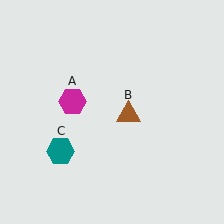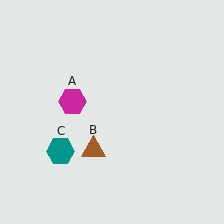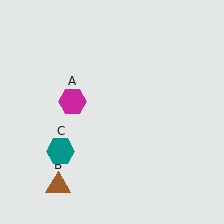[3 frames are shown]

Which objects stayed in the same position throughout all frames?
Magenta hexagon (object A) and teal hexagon (object C) remained stationary.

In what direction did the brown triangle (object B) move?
The brown triangle (object B) moved down and to the left.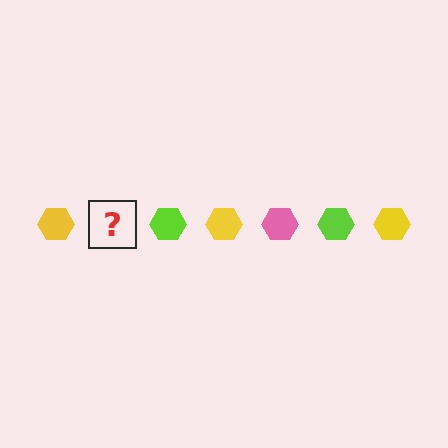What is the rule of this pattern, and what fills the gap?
The rule is that the pattern cycles through yellow, pink, lime hexagons. The gap should be filled with a pink hexagon.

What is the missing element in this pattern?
The missing element is a pink hexagon.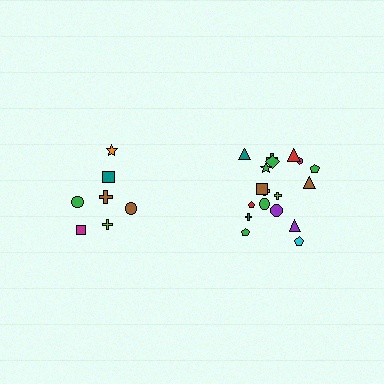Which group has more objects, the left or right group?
The right group.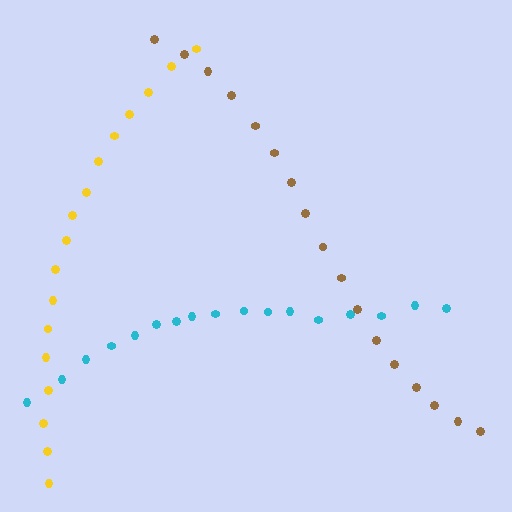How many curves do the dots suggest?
There are 3 distinct paths.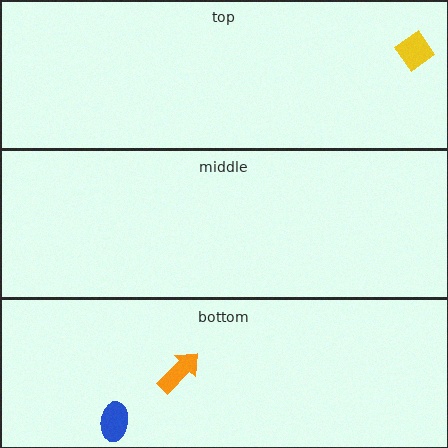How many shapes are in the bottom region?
2.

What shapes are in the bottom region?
The orange arrow, the blue ellipse.